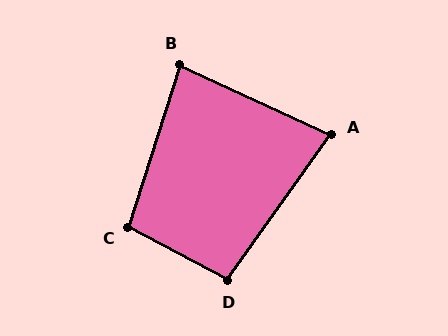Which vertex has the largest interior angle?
C, at approximately 101 degrees.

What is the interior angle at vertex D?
Approximately 97 degrees (obtuse).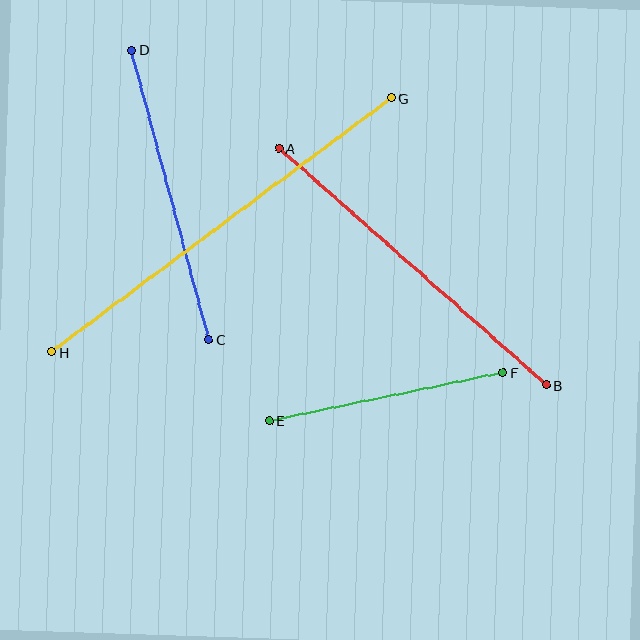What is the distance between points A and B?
The distance is approximately 357 pixels.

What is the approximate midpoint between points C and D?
The midpoint is at approximately (170, 195) pixels.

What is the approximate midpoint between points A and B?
The midpoint is at approximately (413, 267) pixels.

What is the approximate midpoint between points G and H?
The midpoint is at approximately (221, 225) pixels.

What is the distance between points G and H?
The distance is approximately 424 pixels.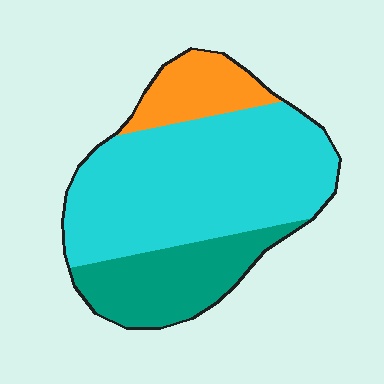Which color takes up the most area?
Cyan, at roughly 60%.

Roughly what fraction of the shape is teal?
Teal takes up about one quarter (1/4) of the shape.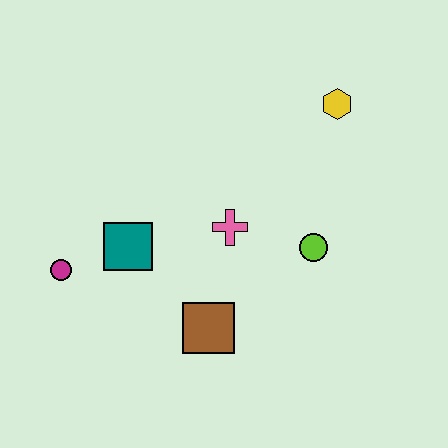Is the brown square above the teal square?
No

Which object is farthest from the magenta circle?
The yellow hexagon is farthest from the magenta circle.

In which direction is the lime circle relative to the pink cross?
The lime circle is to the right of the pink cross.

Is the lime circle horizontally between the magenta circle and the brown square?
No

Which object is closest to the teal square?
The magenta circle is closest to the teal square.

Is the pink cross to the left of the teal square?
No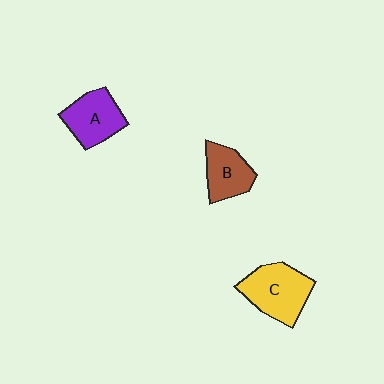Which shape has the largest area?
Shape C (yellow).